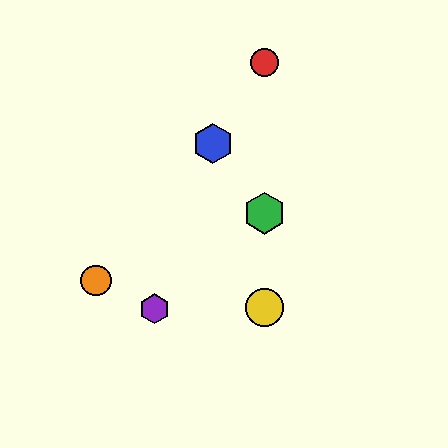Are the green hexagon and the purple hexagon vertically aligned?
No, the green hexagon is at x≈265 and the purple hexagon is at x≈155.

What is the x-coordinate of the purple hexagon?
The purple hexagon is at x≈155.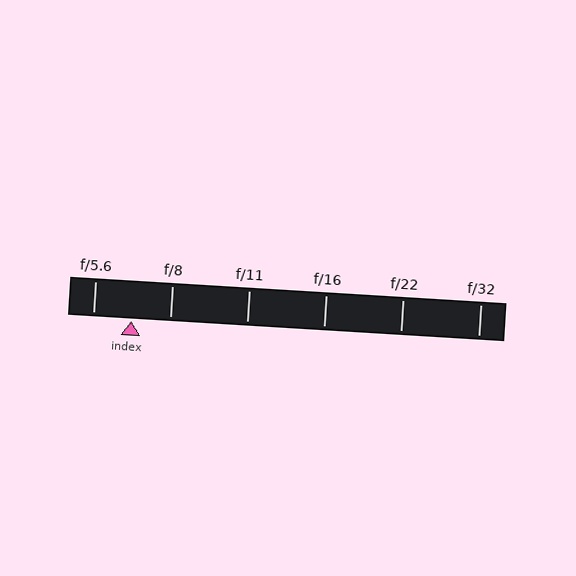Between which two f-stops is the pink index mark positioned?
The index mark is between f/5.6 and f/8.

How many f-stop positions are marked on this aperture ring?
There are 6 f-stop positions marked.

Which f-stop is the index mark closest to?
The index mark is closest to f/5.6.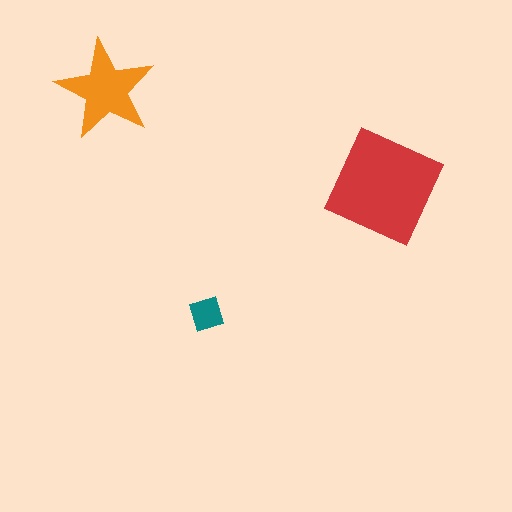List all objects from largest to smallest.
The red diamond, the orange star, the teal square.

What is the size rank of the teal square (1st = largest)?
3rd.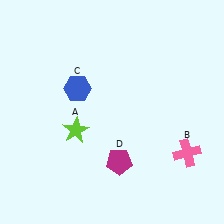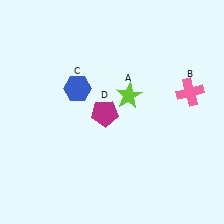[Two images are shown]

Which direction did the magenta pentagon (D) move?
The magenta pentagon (D) moved up.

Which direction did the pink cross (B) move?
The pink cross (B) moved up.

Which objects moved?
The objects that moved are: the lime star (A), the pink cross (B), the magenta pentagon (D).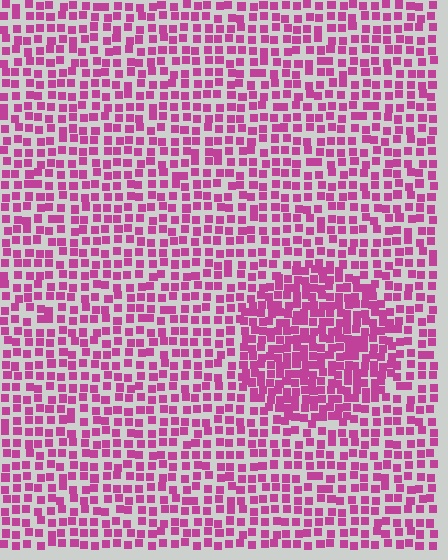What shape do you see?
I see a circle.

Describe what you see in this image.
The image contains small magenta elements arranged at two different densities. A circle-shaped region is visible where the elements are more densely packed than the surrounding area.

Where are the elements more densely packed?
The elements are more densely packed inside the circle boundary.